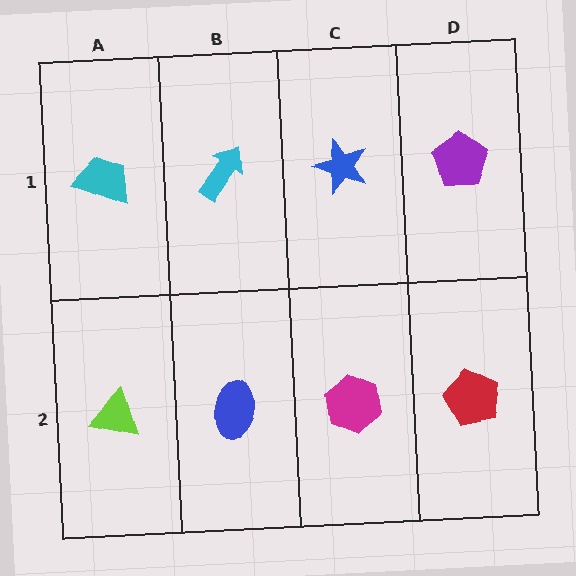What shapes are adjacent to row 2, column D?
A purple pentagon (row 1, column D), a magenta hexagon (row 2, column C).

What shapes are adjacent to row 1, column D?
A red pentagon (row 2, column D), a blue star (row 1, column C).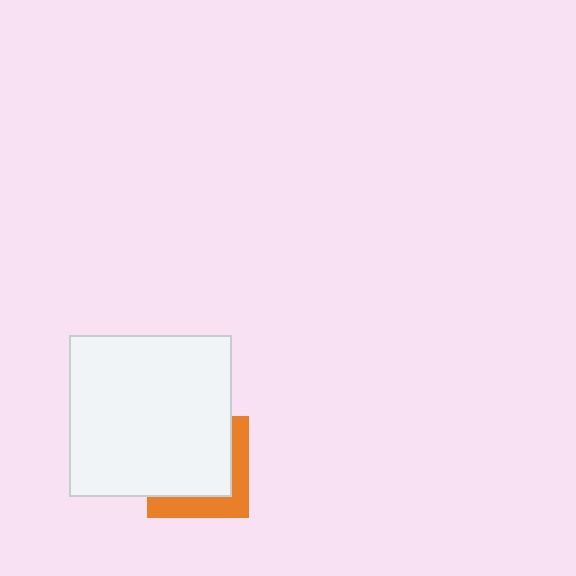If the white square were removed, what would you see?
You would see the complete orange square.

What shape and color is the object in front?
The object in front is a white square.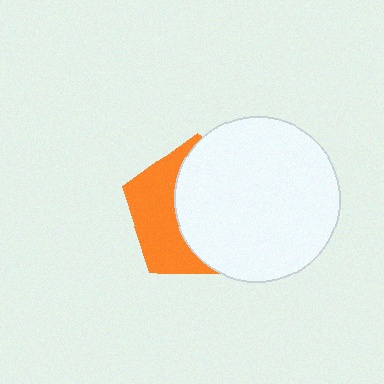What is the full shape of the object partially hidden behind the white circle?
The partially hidden object is an orange pentagon.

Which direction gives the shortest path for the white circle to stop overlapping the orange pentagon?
Moving right gives the shortest separation.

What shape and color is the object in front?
The object in front is a white circle.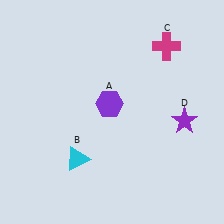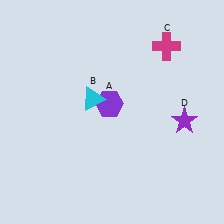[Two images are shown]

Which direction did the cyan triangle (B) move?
The cyan triangle (B) moved up.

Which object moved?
The cyan triangle (B) moved up.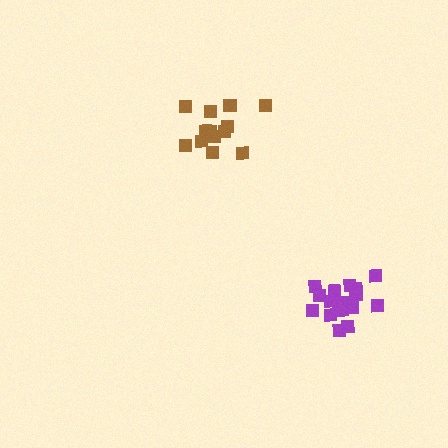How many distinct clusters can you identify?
There are 2 distinct clusters.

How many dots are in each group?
Group 1: 18 dots, Group 2: 14 dots (32 total).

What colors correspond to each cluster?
The clusters are colored: purple, brown.